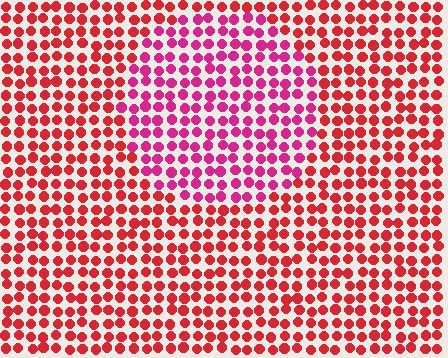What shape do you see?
I see a circle.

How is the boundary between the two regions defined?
The boundary is defined purely by a slight shift in hue (about 31 degrees). Spacing, size, and orientation are identical on both sides.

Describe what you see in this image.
The image is filled with small red elements in a uniform arrangement. A circle-shaped region is visible where the elements are tinted to a slightly different hue, forming a subtle color boundary.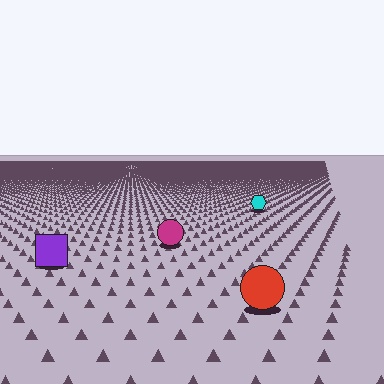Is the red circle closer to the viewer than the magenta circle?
Yes. The red circle is closer — you can tell from the texture gradient: the ground texture is coarser near it.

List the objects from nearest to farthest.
From nearest to farthest: the red circle, the purple square, the magenta circle, the cyan hexagon.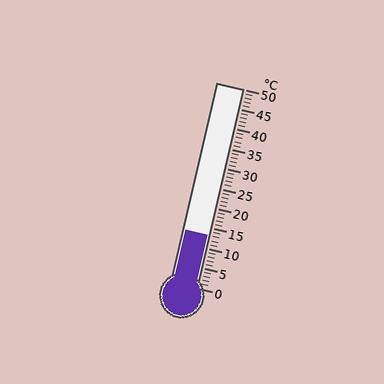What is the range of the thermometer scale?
The thermometer scale ranges from 0°C to 50°C.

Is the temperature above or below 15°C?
The temperature is below 15°C.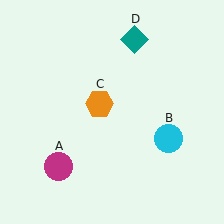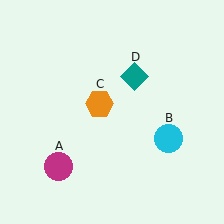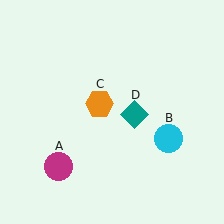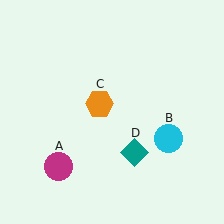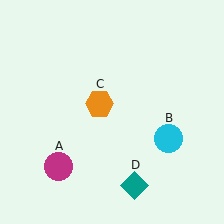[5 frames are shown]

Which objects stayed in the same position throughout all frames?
Magenta circle (object A) and cyan circle (object B) and orange hexagon (object C) remained stationary.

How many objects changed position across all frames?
1 object changed position: teal diamond (object D).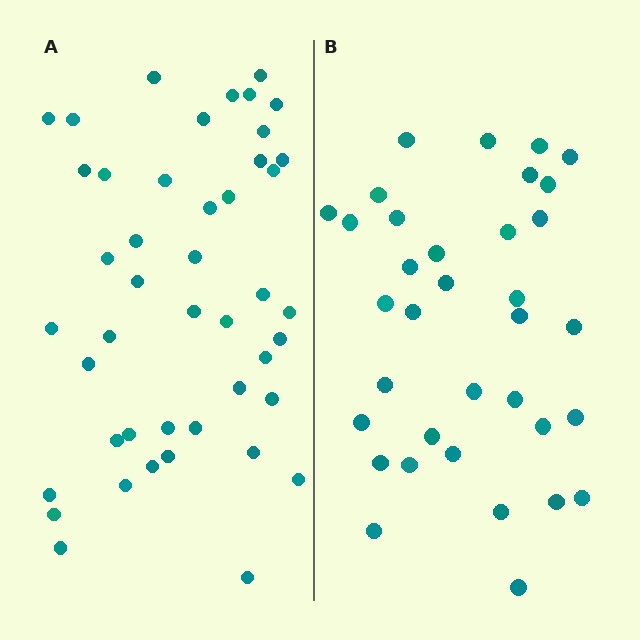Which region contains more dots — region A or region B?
Region A (the left region) has more dots.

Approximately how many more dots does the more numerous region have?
Region A has roughly 10 or so more dots than region B.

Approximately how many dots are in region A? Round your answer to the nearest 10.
About 40 dots. (The exact count is 45, which rounds to 40.)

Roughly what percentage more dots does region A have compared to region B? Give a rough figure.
About 30% more.